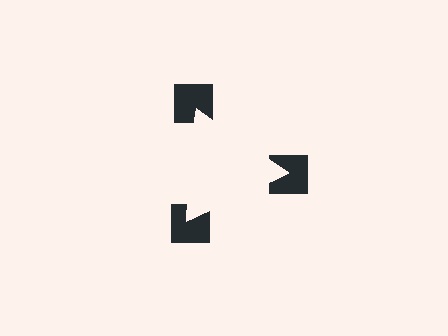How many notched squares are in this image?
There are 3 — one at each vertex of the illusory triangle.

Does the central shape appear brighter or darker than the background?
It typically appears slightly brighter than the background, even though no actual brightness change is drawn.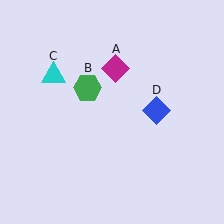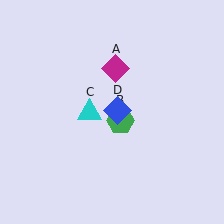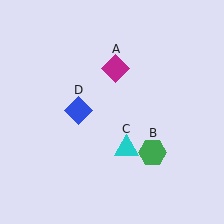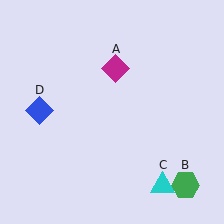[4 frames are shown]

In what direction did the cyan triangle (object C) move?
The cyan triangle (object C) moved down and to the right.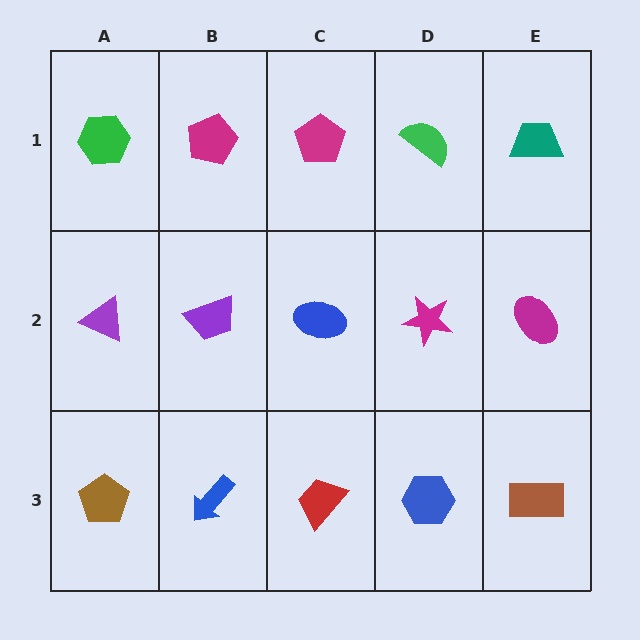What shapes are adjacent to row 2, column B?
A magenta pentagon (row 1, column B), a blue arrow (row 3, column B), a purple triangle (row 2, column A), a blue ellipse (row 2, column C).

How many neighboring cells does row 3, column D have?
3.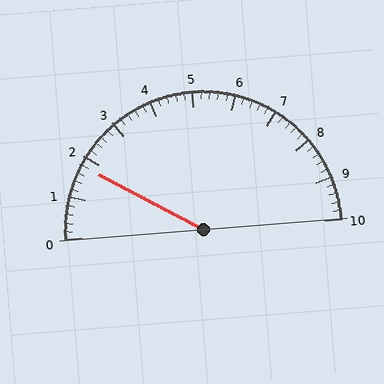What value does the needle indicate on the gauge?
The needle indicates approximately 1.8.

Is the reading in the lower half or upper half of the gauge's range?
The reading is in the lower half of the range (0 to 10).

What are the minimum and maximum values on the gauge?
The gauge ranges from 0 to 10.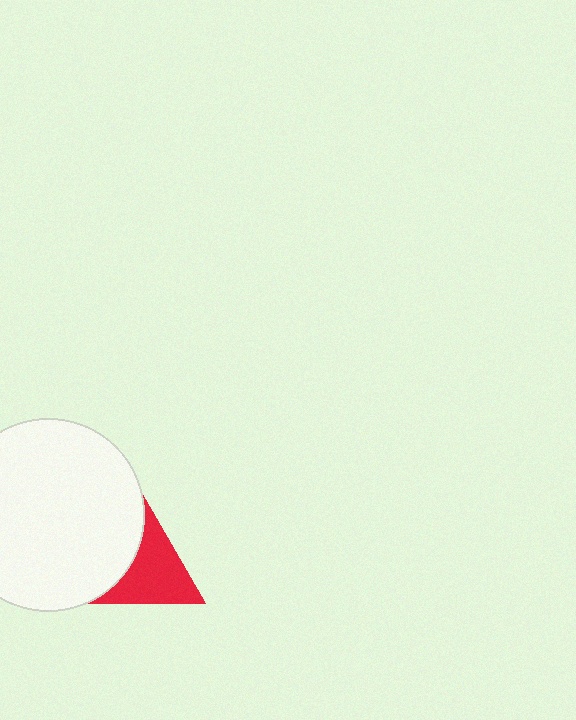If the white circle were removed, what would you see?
You would see the complete red triangle.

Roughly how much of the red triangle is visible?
About half of it is visible (roughly 64%).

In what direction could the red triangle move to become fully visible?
The red triangle could move right. That would shift it out from behind the white circle entirely.